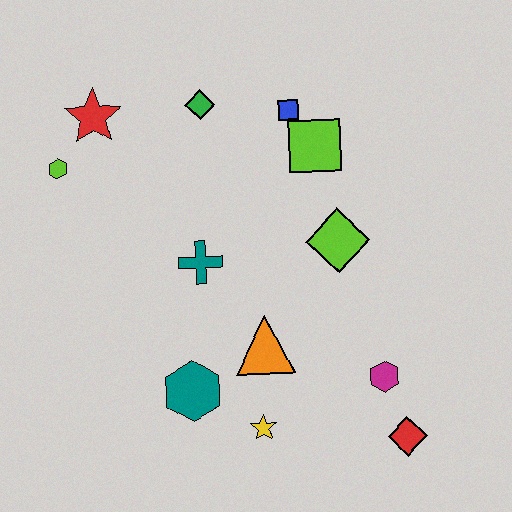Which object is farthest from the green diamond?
The red diamond is farthest from the green diamond.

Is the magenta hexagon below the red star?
Yes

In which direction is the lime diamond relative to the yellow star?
The lime diamond is above the yellow star.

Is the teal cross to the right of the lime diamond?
No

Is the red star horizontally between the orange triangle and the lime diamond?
No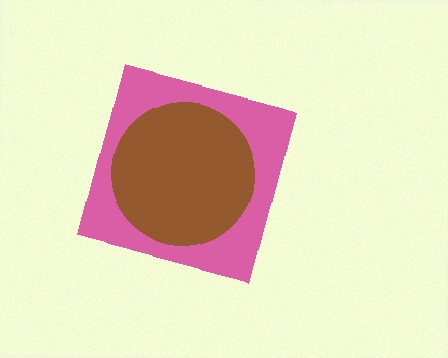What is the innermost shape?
The brown circle.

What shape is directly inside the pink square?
The brown circle.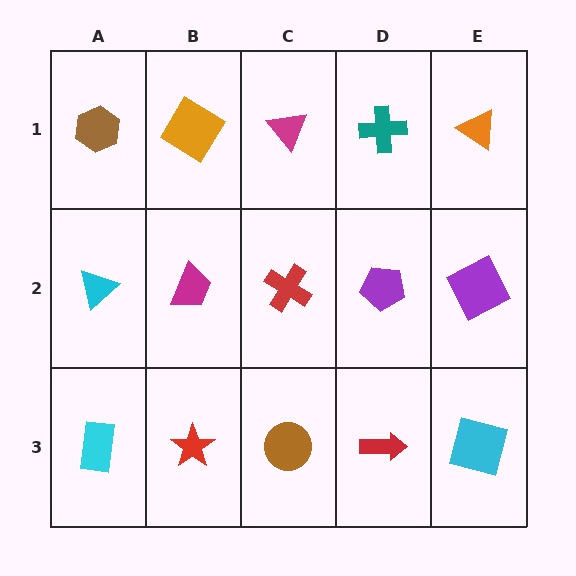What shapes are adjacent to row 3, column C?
A red cross (row 2, column C), a red star (row 3, column B), a red arrow (row 3, column D).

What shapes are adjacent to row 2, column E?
An orange triangle (row 1, column E), a cyan square (row 3, column E), a purple pentagon (row 2, column D).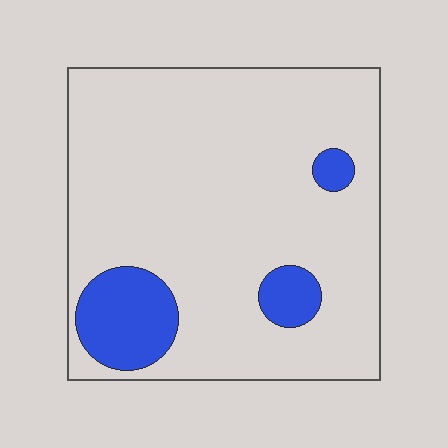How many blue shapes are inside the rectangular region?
3.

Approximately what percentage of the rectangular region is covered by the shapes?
Approximately 15%.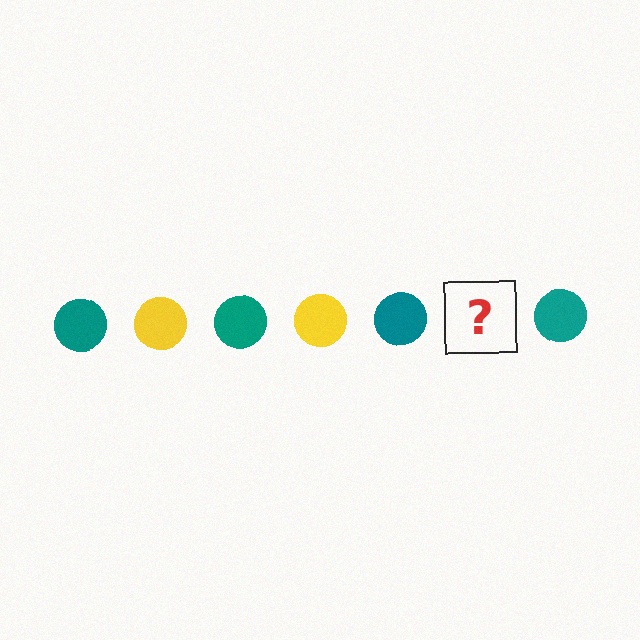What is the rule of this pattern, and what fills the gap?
The rule is that the pattern cycles through teal, yellow circles. The gap should be filled with a yellow circle.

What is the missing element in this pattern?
The missing element is a yellow circle.